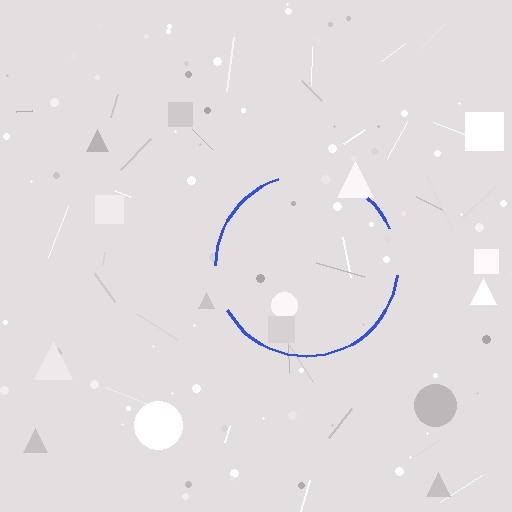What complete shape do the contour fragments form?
The contour fragments form a circle.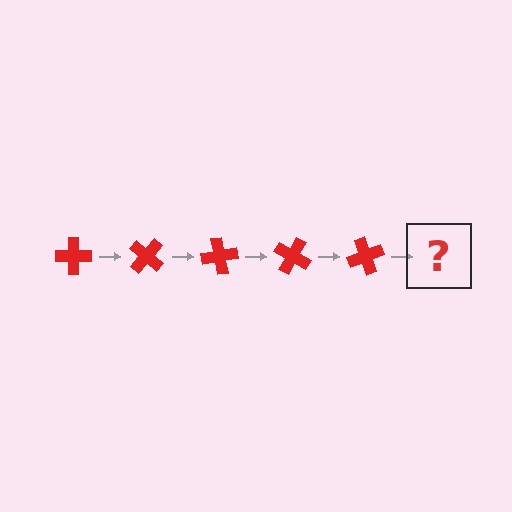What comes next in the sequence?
The next element should be a red cross rotated 200 degrees.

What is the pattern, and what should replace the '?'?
The pattern is that the cross rotates 40 degrees each step. The '?' should be a red cross rotated 200 degrees.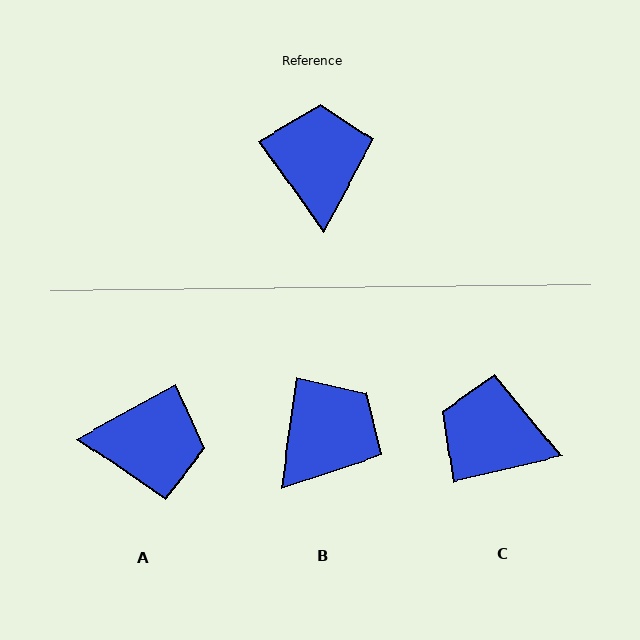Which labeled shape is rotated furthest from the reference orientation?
A, about 96 degrees away.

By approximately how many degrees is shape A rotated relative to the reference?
Approximately 96 degrees clockwise.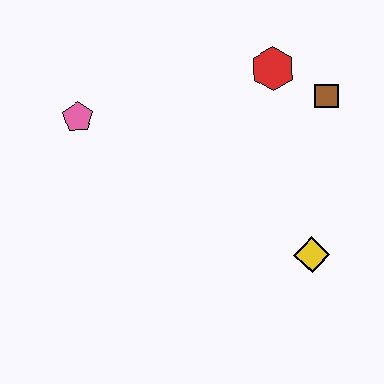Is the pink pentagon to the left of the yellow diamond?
Yes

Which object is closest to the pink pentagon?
The red hexagon is closest to the pink pentagon.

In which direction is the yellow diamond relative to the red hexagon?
The yellow diamond is below the red hexagon.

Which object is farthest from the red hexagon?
The pink pentagon is farthest from the red hexagon.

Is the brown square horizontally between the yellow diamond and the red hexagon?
No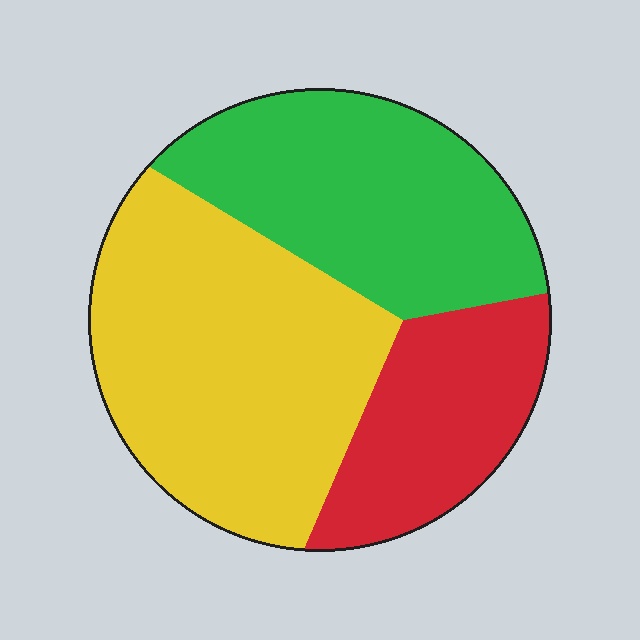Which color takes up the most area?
Yellow, at roughly 45%.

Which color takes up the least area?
Red, at roughly 20%.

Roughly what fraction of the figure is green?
Green covers 33% of the figure.